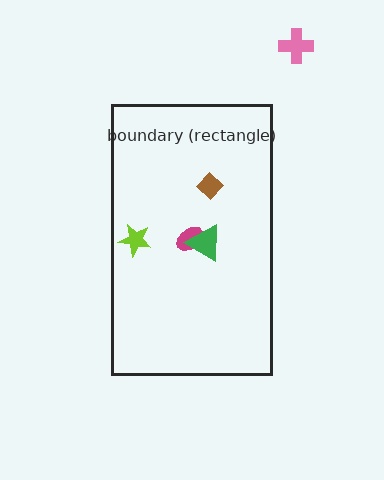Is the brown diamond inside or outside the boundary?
Inside.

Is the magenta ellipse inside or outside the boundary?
Inside.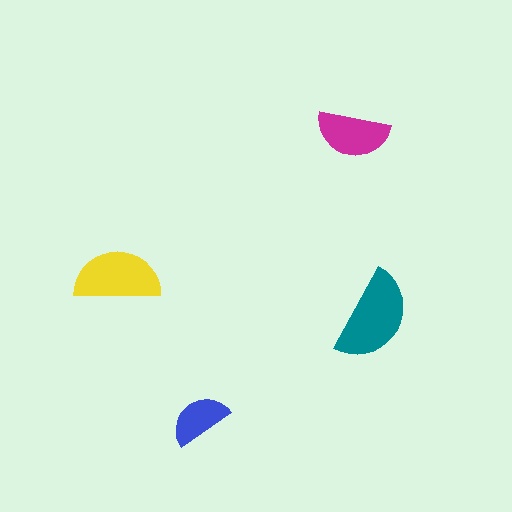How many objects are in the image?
There are 4 objects in the image.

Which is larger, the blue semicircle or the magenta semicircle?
The magenta one.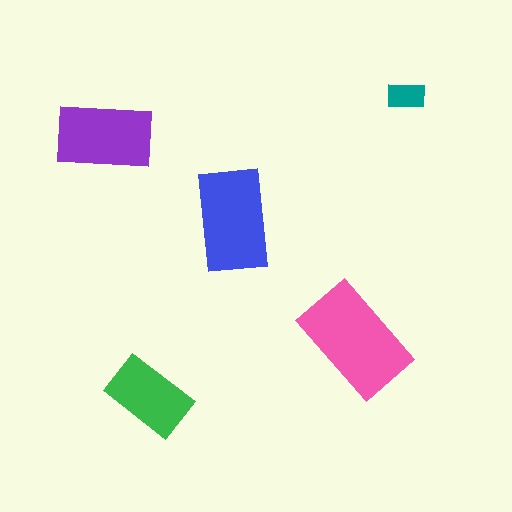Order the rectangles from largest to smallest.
the pink one, the blue one, the purple one, the green one, the teal one.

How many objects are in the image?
There are 5 objects in the image.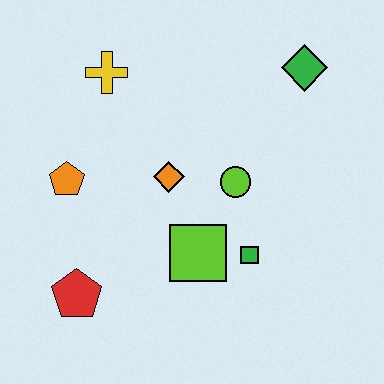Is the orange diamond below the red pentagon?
No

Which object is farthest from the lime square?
The green diamond is farthest from the lime square.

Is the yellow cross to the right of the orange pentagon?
Yes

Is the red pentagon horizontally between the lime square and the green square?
No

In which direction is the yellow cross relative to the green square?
The yellow cross is above the green square.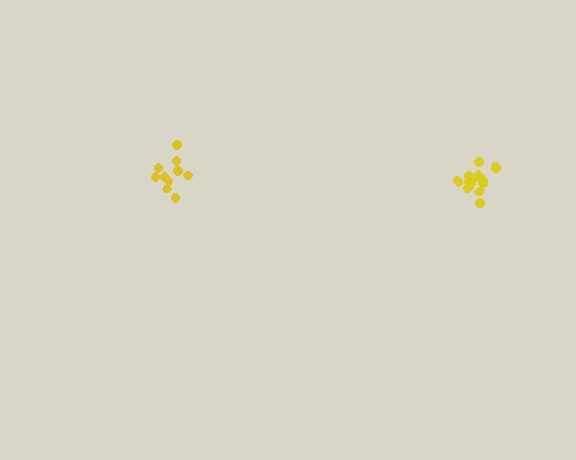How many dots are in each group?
Group 1: 10 dots, Group 2: 16 dots (26 total).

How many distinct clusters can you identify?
There are 2 distinct clusters.